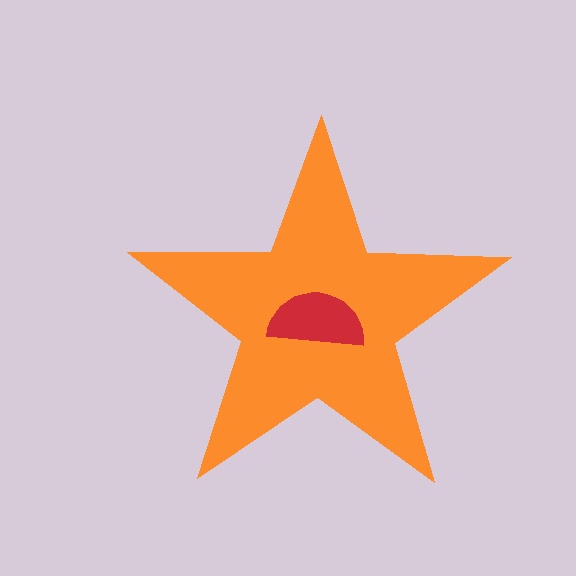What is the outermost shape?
The orange star.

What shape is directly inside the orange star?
The red semicircle.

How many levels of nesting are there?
2.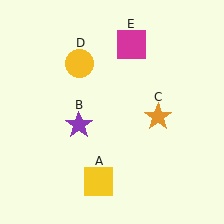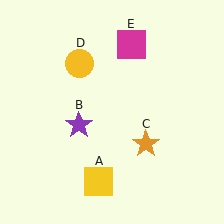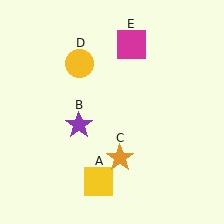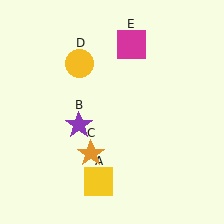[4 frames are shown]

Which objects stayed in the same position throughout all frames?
Yellow square (object A) and purple star (object B) and yellow circle (object D) and magenta square (object E) remained stationary.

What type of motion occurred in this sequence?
The orange star (object C) rotated clockwise around the center of the scene.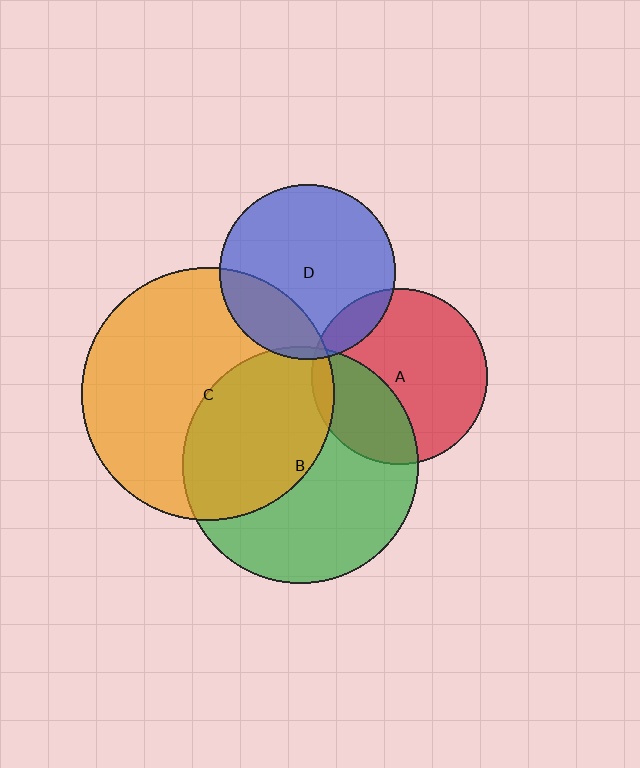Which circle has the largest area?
Circle C (orange).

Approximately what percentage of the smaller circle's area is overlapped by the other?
Approximately 10%.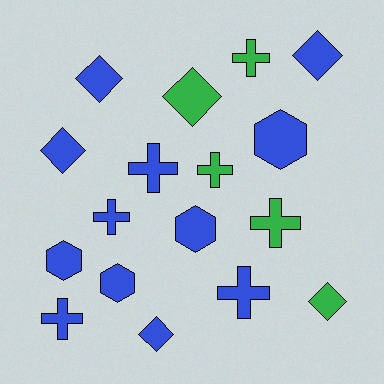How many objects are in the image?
There are 17 objects.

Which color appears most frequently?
Blue, with 12 objects.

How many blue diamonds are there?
There are 4 blue diamonds.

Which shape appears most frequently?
Cross, with 7 objects.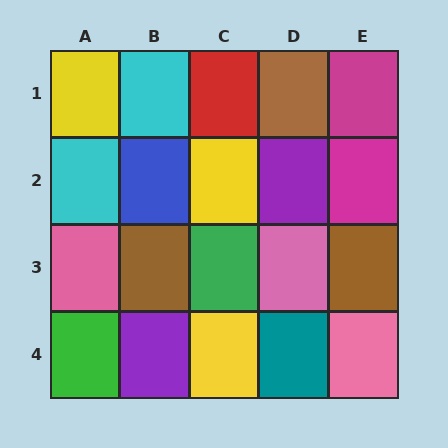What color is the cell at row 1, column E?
Magenta.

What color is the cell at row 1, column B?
Cyan.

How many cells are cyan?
2 cells are cyan.